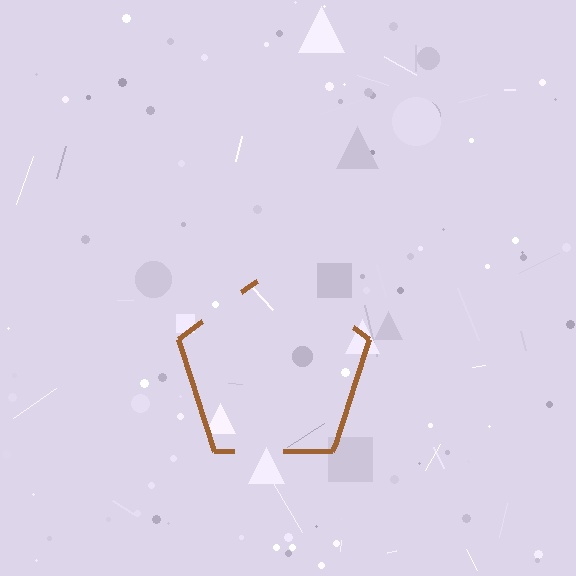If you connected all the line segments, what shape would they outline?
They would outline a pentagon.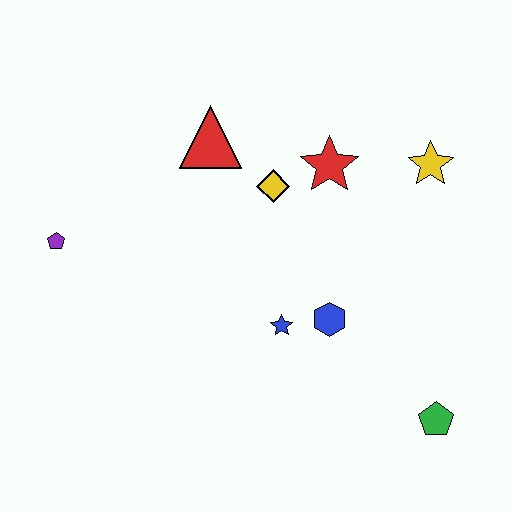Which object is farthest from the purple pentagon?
The green pentagon is farthest from the purple pentagon.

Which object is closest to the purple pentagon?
The red triangle is closest to the purple pentagon.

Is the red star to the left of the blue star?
No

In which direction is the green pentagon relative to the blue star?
The green pentagon is to the right of the blue star.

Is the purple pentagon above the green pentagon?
Yes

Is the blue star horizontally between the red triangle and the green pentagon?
Yes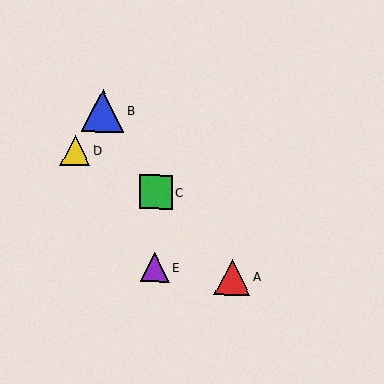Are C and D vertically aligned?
No, C is at x≈156 and D is at x≈75.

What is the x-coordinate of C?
Object C is at x≈156.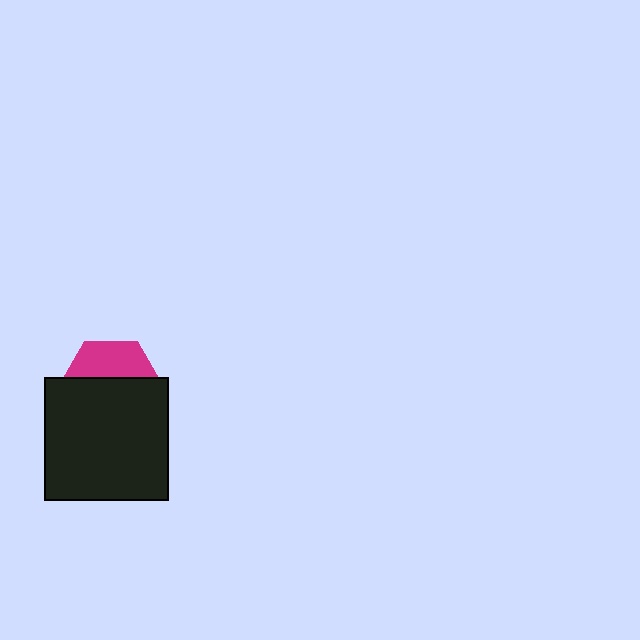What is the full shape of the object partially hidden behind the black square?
The partially hidden object is a magenta hexagon.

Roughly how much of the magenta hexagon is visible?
A small part of it is visible (roughly 37%).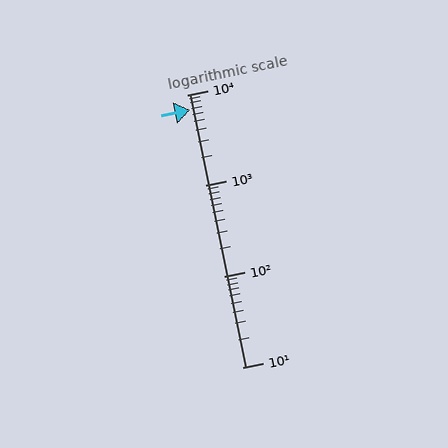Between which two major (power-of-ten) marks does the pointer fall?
The pointer is between 1000 and 10000.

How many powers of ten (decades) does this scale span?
The scale spans 3 decades, from 10 to 10000.